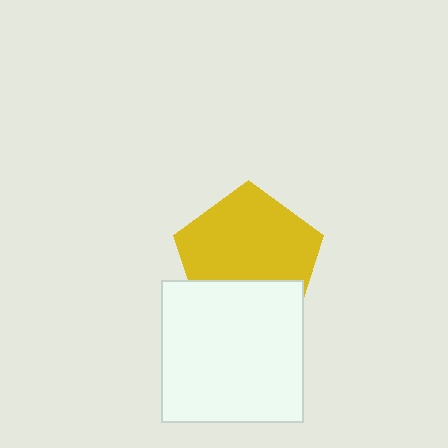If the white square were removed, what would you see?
You would see the complete yellow pentagon.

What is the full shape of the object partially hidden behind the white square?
The partially hidden object is a yellow pentagon.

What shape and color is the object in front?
The object in front is a white square.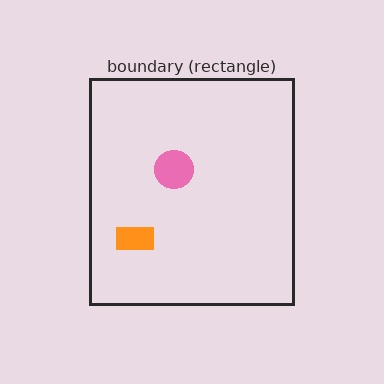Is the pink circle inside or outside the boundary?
Inside.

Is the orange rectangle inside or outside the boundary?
Inside.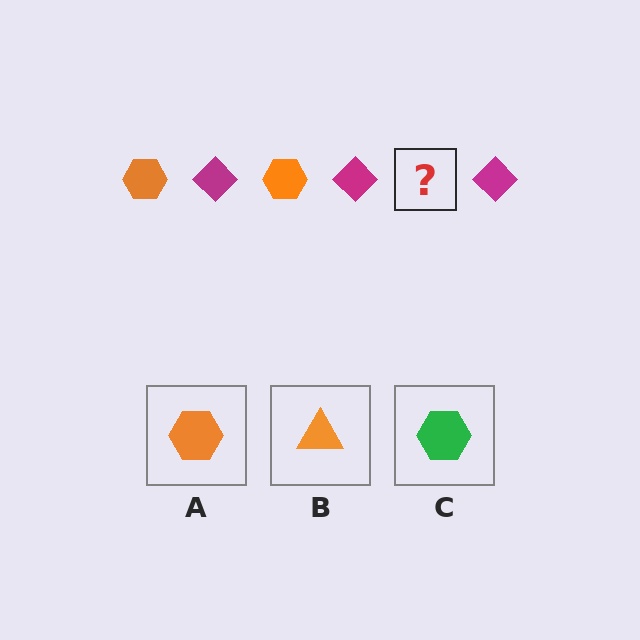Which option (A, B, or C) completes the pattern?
A.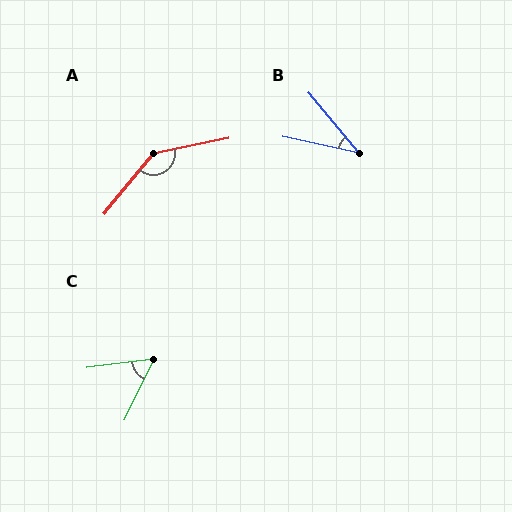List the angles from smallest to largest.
B (38°), C (57°), A (141°).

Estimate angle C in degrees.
Approximately 57 degrees.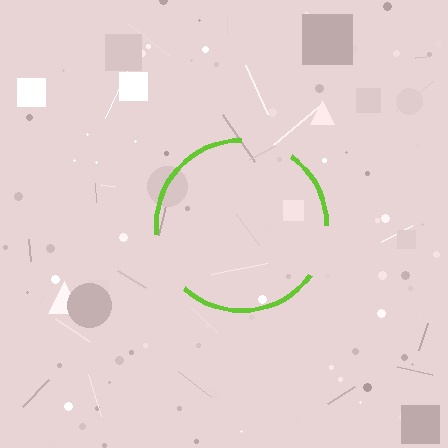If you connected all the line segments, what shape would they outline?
They would outline a circle.